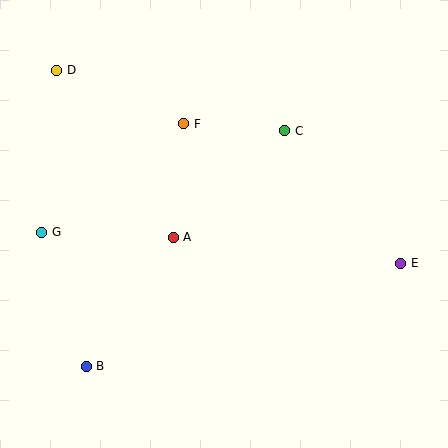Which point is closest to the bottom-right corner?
Point E is closest to the bottom-right corner.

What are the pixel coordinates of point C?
Point C is at (285, 131).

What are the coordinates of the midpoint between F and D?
The midpoint between F and D is at (120, 97).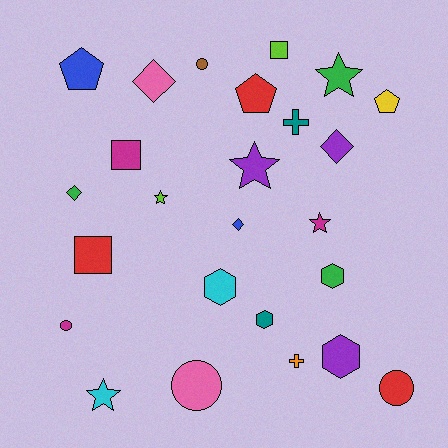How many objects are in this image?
There are 25 objects.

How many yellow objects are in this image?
There is 1 yellow object.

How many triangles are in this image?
There are no triangles.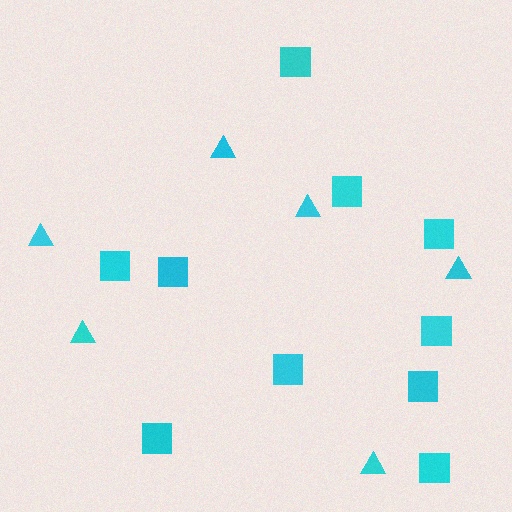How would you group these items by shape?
There are 2 groups: one group of squares (10) and one group of triangles (6).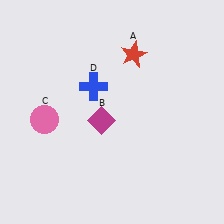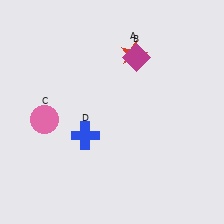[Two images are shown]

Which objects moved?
The objects that moved are: the magenta diamond (B), the blue cross (D).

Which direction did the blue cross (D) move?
The blue cross (D) moved down.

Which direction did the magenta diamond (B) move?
The magenta diamond (B) moved up.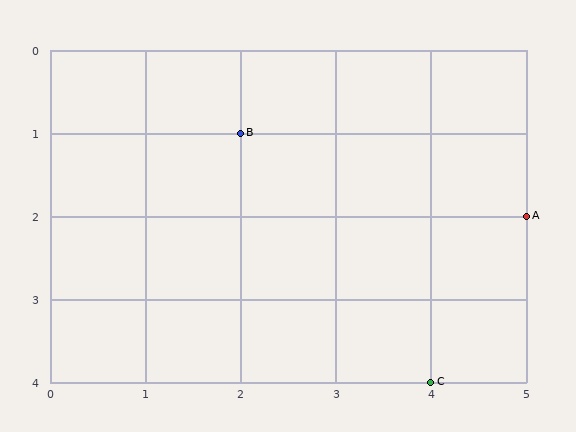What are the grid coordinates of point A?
Point A is at grid coordinates (5, 2).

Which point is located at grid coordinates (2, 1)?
Point B is at (2, 1).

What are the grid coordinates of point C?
Point C is at grid coordinates (4, 4).